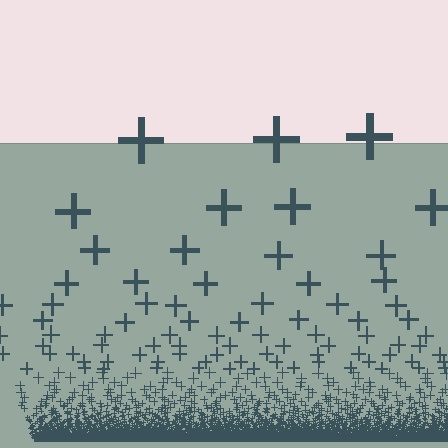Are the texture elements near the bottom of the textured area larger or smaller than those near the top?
Smaller. The gradient is inverted — elements near the bottom are smaller and denser.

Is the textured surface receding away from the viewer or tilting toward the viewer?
The surface appears to tilt toward the viewer. Texture elements get larger and sparser toward the top.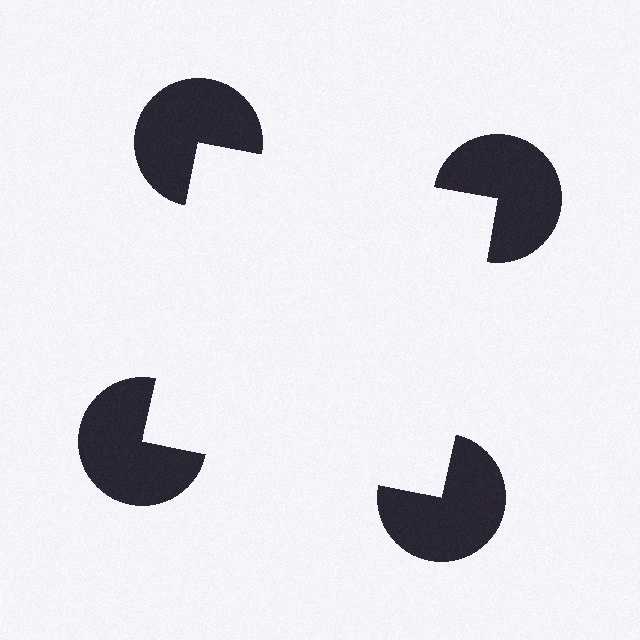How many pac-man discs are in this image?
There are 4 — one at each vertex of the illusory square.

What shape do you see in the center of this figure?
An illusory square — its edges are inferred from the aligned wedge cuts in the pac-man discs, not physically drawn.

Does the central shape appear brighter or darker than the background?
It typically appears slightly brighter than the background, even though no actual brightness change is drawn.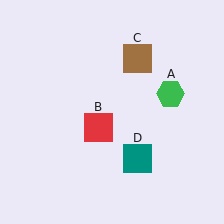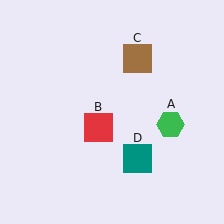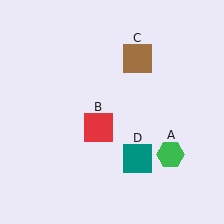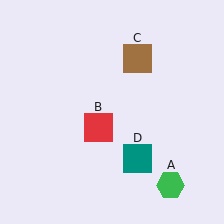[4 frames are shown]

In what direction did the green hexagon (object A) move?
The green hexagon (object A) moved down.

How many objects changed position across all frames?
1 object changed position: green hexagon (object A).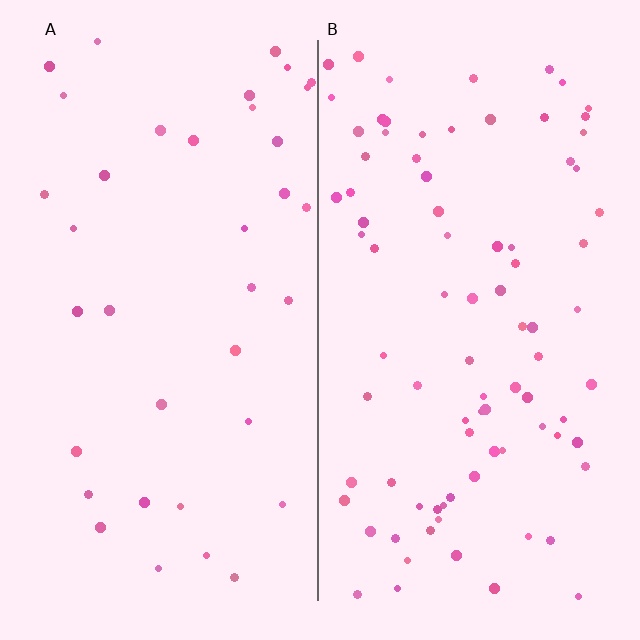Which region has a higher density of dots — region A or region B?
B (the right).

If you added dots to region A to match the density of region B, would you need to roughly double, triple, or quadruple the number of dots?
Approximately double.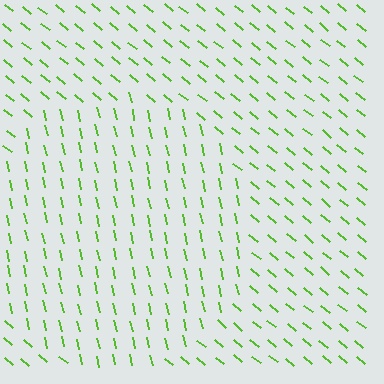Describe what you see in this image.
The image is filled with small lime line segments. A circle region in the image has lines oriented differently from the surrounding lines, creating a visible texture boundary.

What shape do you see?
I see a circle.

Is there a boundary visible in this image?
Yes, there is a texture boundary formed by a change in line orientation.